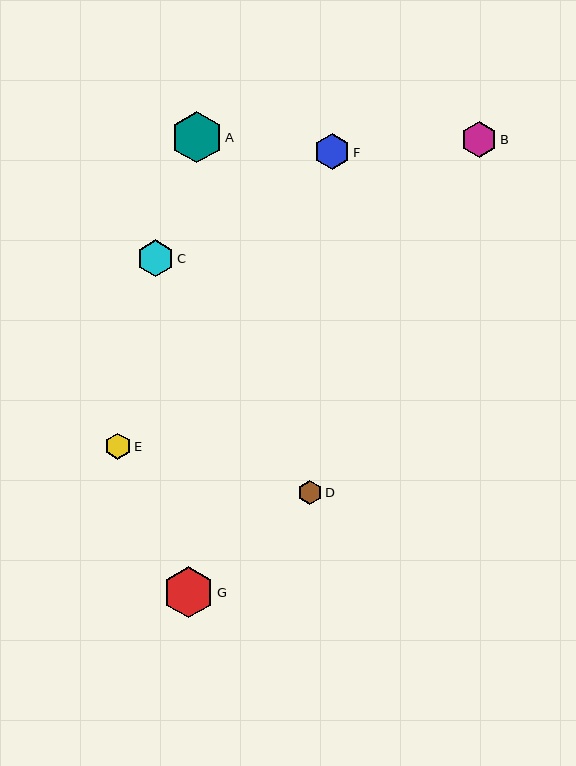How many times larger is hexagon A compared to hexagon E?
Hexagon A is approximately 1.9 times the size of hexagon E.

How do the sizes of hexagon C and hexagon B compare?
Hexagon C and hexagon B are approximately the same size.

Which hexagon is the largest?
Hexagon A is the largest with a size of approximately 51 pixels.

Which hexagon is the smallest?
Hexagon D is the smallest with a size of approximately 24 pixels.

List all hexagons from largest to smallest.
From largest to smallest: A, G, C, B, F, E, D.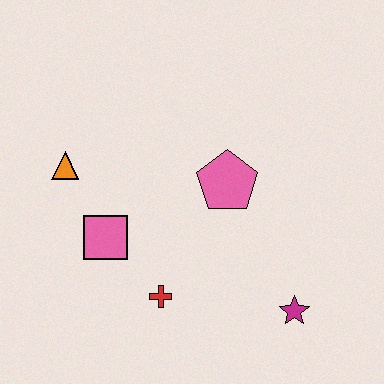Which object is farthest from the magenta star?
The orange triangle is farthest from the magenta star.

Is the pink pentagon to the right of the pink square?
Yes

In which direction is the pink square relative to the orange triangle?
The pink square is below the orange triangle.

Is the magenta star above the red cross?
No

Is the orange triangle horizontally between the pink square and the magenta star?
No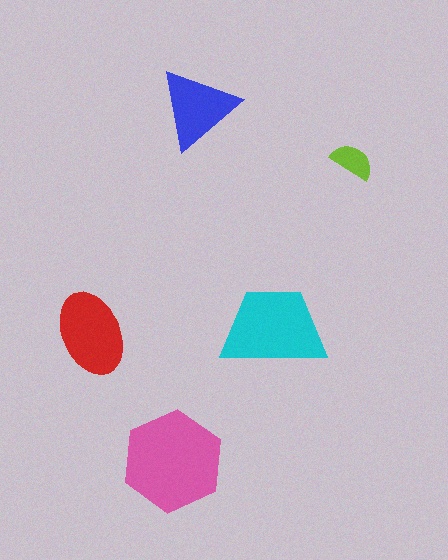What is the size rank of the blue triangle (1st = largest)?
4th.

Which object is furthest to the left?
The red ellipse is leftmost.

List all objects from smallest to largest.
The lime semicircle, the blue triangle, the red ellipse, the cyan trapezoid, the pink hexagon.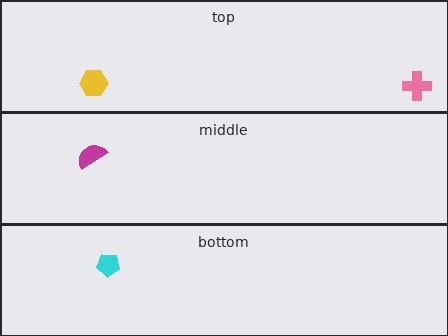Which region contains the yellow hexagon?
The top region.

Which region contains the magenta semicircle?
The middle region.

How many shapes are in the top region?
2.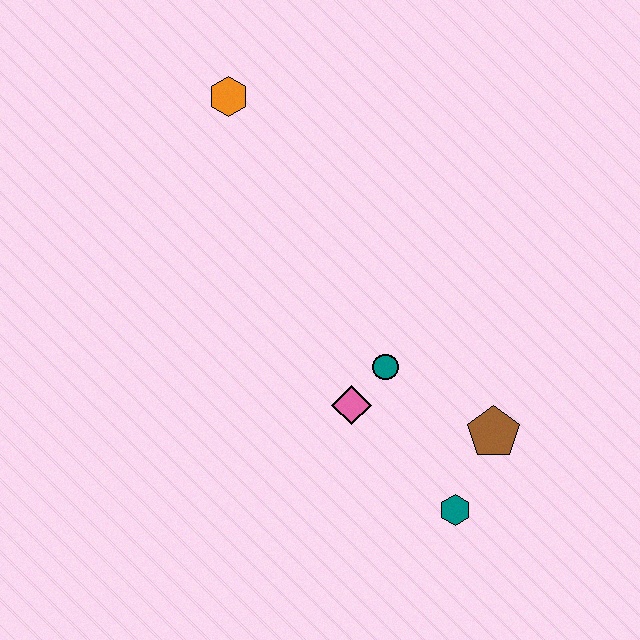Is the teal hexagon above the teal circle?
No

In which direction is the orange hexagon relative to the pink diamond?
The orange hexagon is above the pink diamond.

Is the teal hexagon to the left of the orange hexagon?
No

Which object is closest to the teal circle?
The pink diamond is closest to the teal circle.